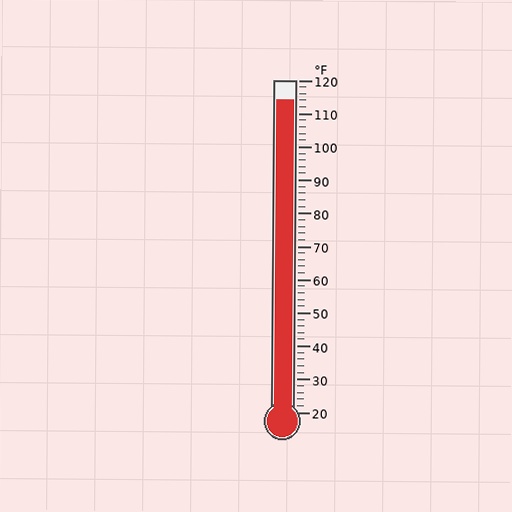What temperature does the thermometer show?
The thermometer shows approximately 114°F.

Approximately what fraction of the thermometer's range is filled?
The thermometer is filled to approximately 95% of its range.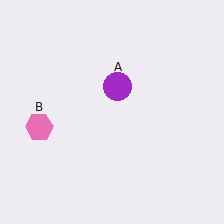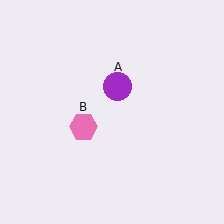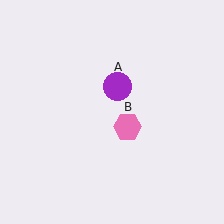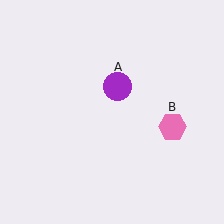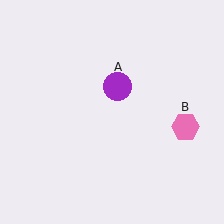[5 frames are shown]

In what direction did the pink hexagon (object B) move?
The pink hexagon (object B) moved right.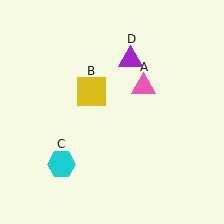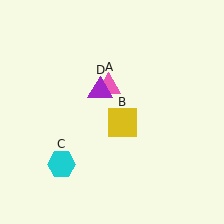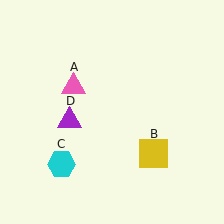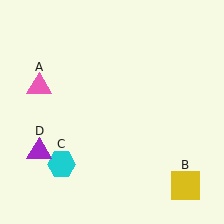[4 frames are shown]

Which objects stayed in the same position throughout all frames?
Cyan hexagon (object C) remained stationary.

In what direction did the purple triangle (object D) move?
The purple triangle (object D) moved down and to the left.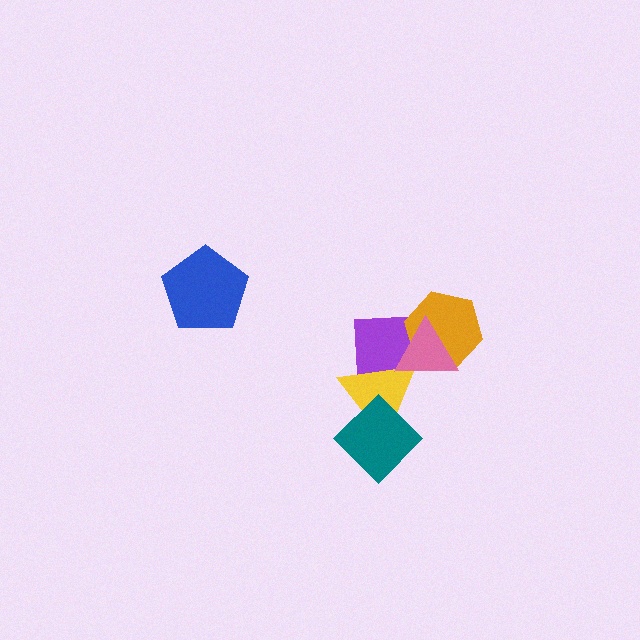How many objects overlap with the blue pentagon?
0 objects overlap with the blue pentagon.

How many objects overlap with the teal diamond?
1 object overlaps with the teal diamond.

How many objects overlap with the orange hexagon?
2 objects overlap with the orange hexagon.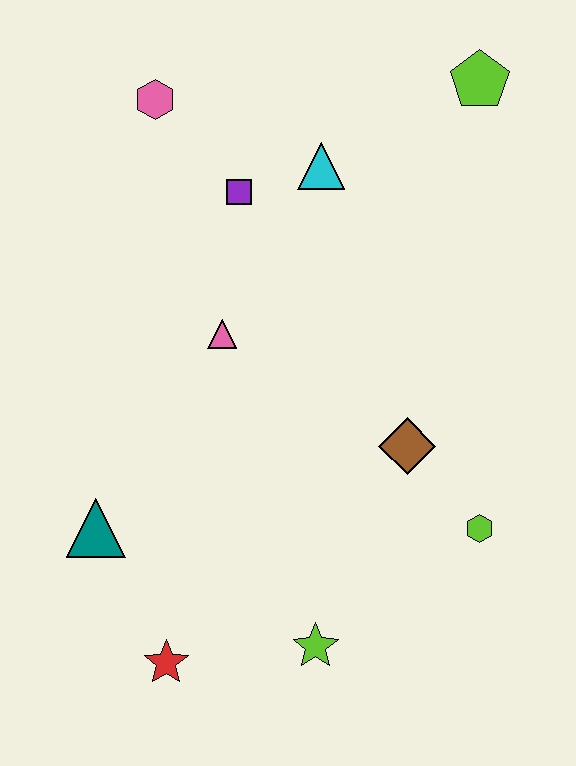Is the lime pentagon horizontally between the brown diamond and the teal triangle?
No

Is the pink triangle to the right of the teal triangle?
Yes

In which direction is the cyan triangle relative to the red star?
The cyan triangle is above the red star.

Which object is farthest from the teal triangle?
The lime pentagon is farthest from the teal triangle.